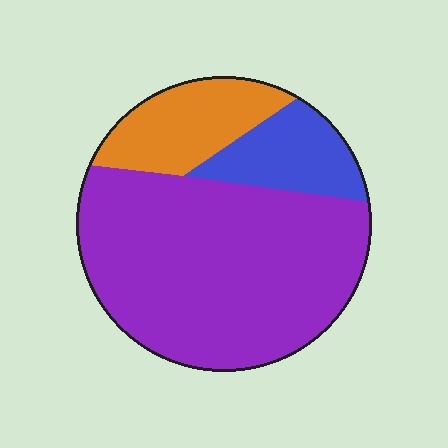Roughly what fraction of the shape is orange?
Orange takes up about one sixth (1/6) of the shape.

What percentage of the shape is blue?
Blue covers 15% of the shape.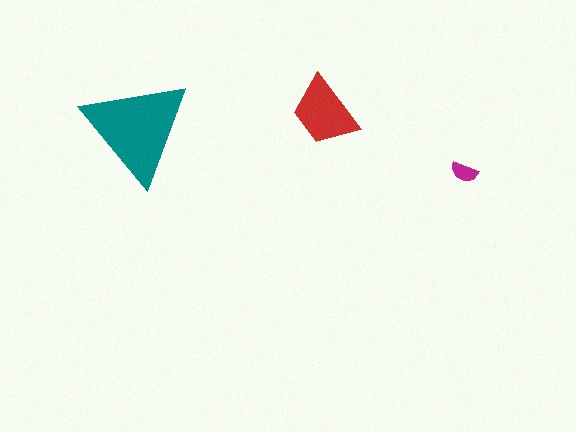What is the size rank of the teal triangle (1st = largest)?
1st.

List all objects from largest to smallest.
The teal triangle, the red trapezoid, the magenta semicircle.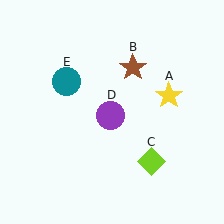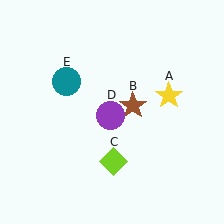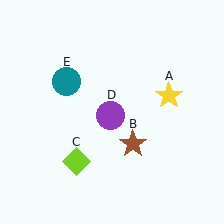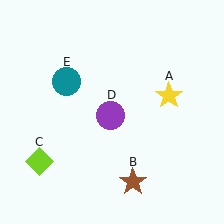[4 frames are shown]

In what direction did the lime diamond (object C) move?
The lime diamond (object C) moved left.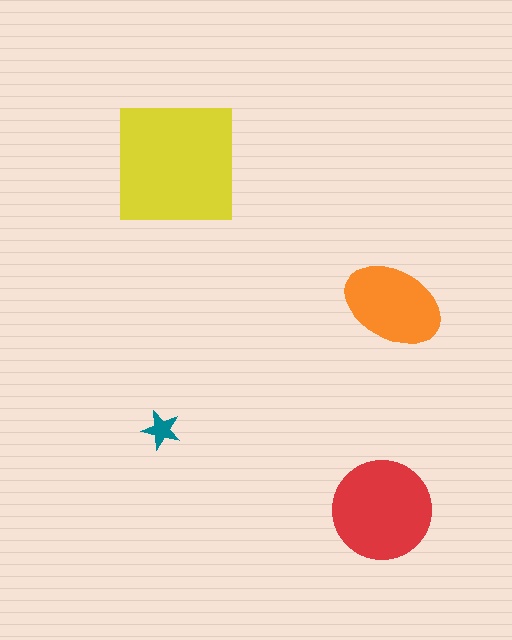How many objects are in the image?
There are 4 objects in the image.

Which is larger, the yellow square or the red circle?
The yellow square.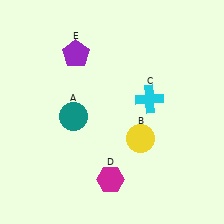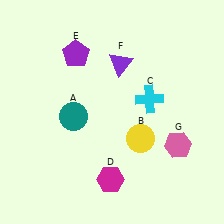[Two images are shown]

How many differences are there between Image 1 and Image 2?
There are 2 differences between the two images.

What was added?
A purple triangle (F), a pink hexagon (G) were added in Image 2.